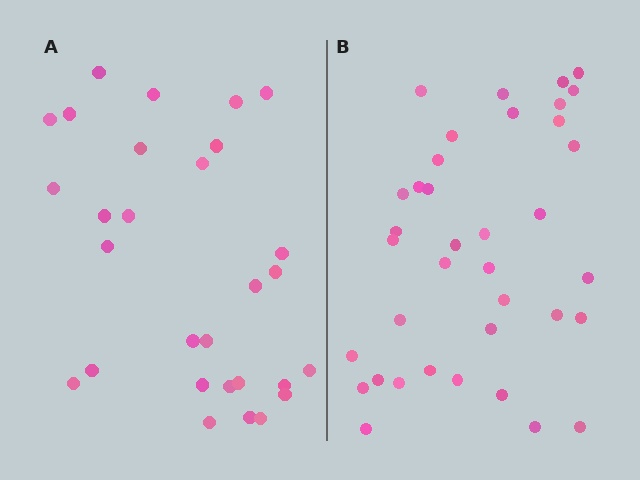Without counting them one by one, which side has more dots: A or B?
Region B (the right region) has more dots.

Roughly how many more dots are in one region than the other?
Region B has roughly 8 or so more dots than region A.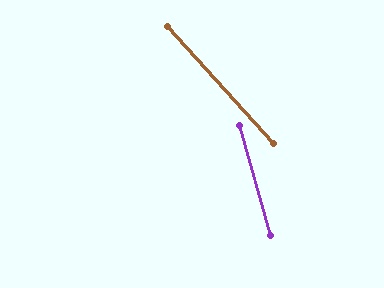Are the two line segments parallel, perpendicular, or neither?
Neither parallel nor perpendicular — they differ by about 26°.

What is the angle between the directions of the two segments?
Approximately 26 degrees.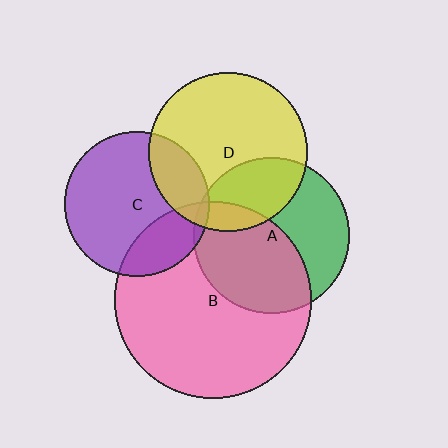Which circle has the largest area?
Circle B (pink).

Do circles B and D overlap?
Yes.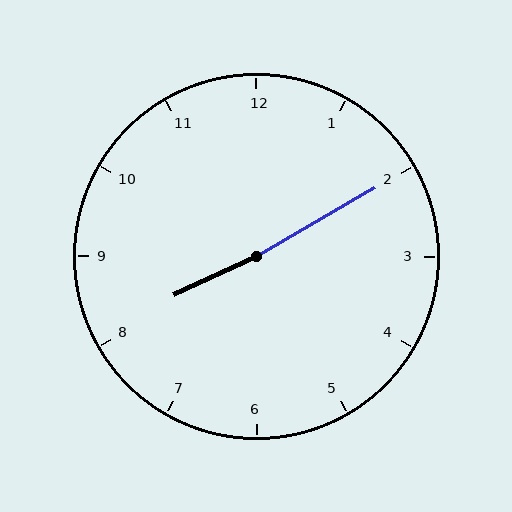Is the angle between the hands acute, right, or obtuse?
It is obtuse.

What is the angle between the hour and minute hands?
Approximately 175 degrees.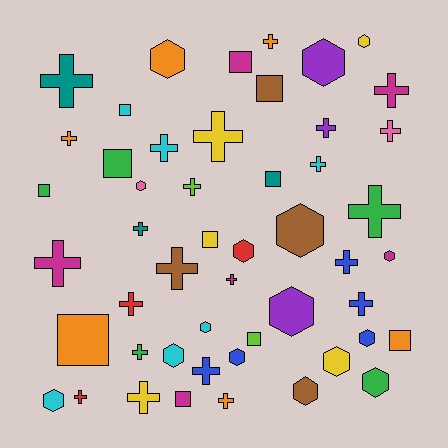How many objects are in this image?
There are 50 objects.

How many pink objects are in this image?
There are 2 pink objects.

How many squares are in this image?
There are 11 squares.